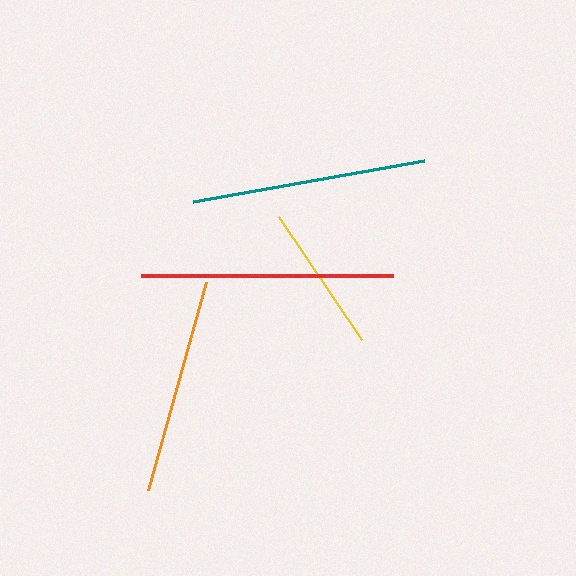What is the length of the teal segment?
The teal segment is approximately 235 pixels long.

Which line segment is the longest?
The red line is the longest at approximately 252 pixels.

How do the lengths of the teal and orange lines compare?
The teal and orange lines are approximately the same length.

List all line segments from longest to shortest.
From longest to shortest: red, teal, orange, yellow.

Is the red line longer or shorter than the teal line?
The red line is longer than the teal line.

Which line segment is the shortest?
The yellow line is the shortest at approximately 149 pixels.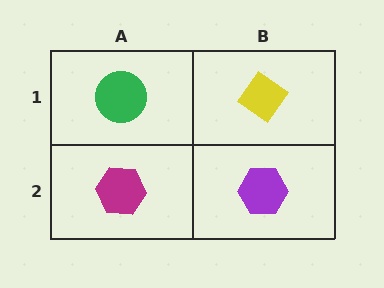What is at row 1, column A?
A green circle.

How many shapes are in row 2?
2 shapes.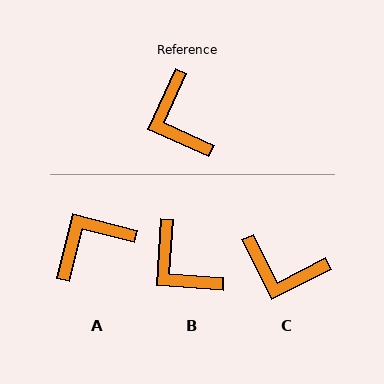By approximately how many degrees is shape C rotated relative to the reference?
Approximately 51 degrees counter-clockwise.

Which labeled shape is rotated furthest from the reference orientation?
A, about 80 degrees away.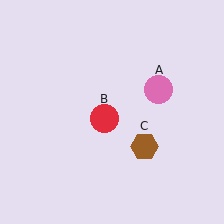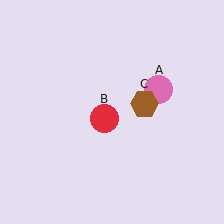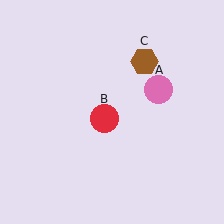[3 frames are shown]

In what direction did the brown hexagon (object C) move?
The brown hexagon (object C) moved up.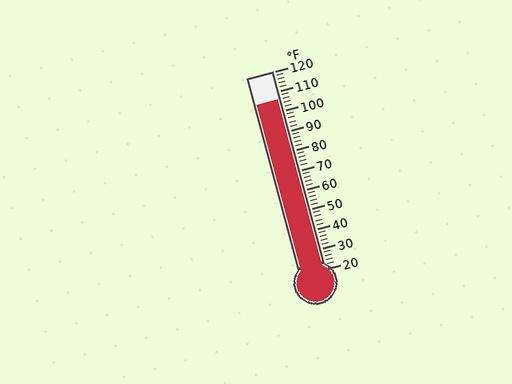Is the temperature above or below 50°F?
The temperature is above 50°F.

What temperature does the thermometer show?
The thermometer shows approximately 106°F.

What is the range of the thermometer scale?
The thermometer scale ranges from 20°F to 120°F.